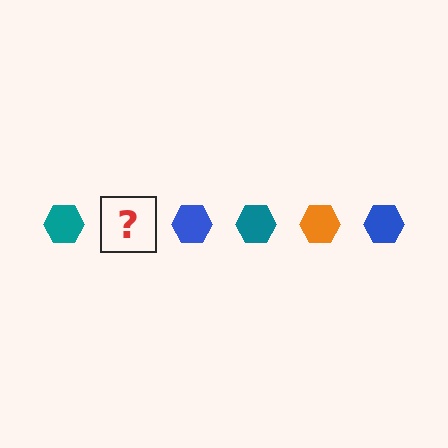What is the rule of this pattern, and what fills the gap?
The rule is that the pattern cycles through teal, orange, blue hexagons. The gap should be filled with an orange hexagon.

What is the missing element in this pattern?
The missing element is an orange hexagon.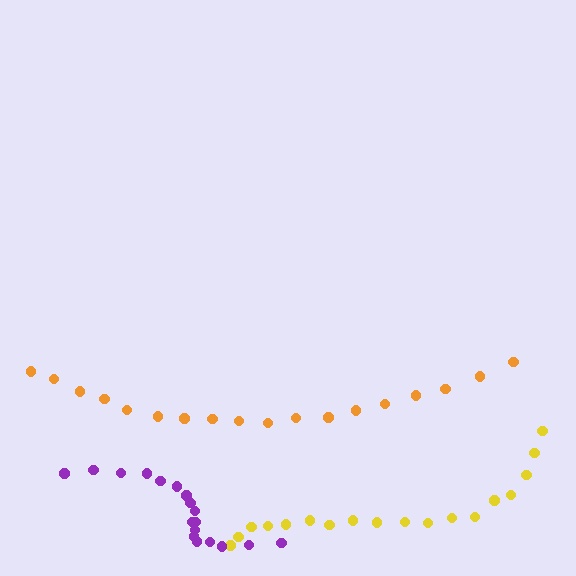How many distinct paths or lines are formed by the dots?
There are 3 distinct paths.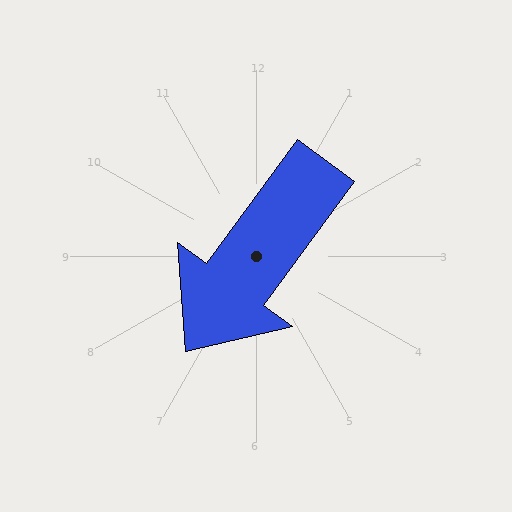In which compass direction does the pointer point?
Southwest.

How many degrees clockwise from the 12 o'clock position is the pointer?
Approximately 216 degrees.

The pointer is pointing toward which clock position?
Roughly 7 o'clock.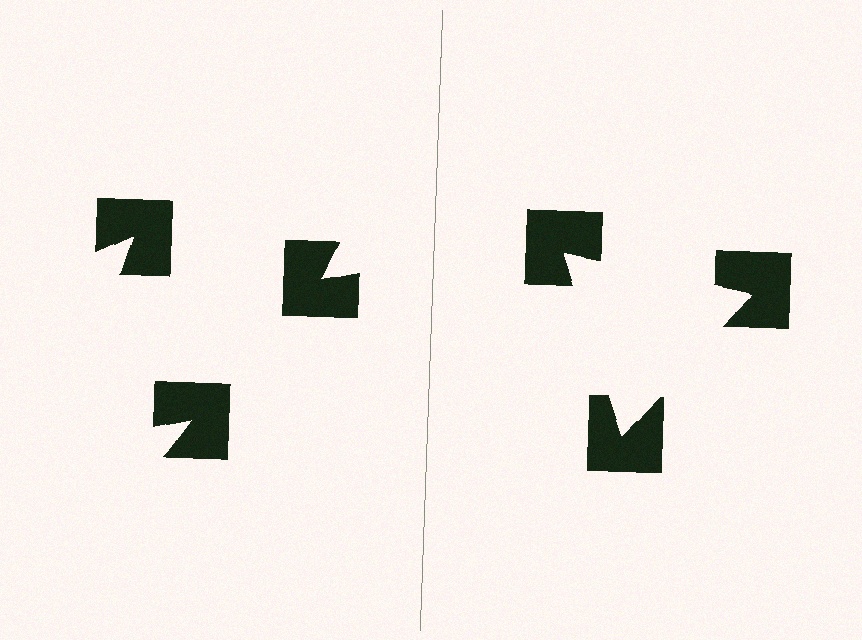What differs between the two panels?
The notched squares are positioned identically on both sides; only the wedge orientations differ. On the right they align to a triangle; on the left they are misaligned.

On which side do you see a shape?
An illusory triangle appears on the right side. On the left side the wedge cuts are rotated, so no coherent shape forms.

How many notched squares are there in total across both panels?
6 — 3 on each side.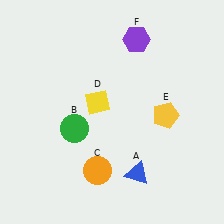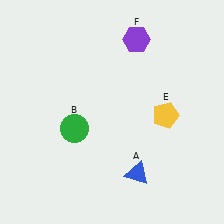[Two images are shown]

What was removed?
The yellow diamond (D), the orange circle (C) were removed in Image 2.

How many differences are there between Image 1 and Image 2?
There are 2 differences between the two images.